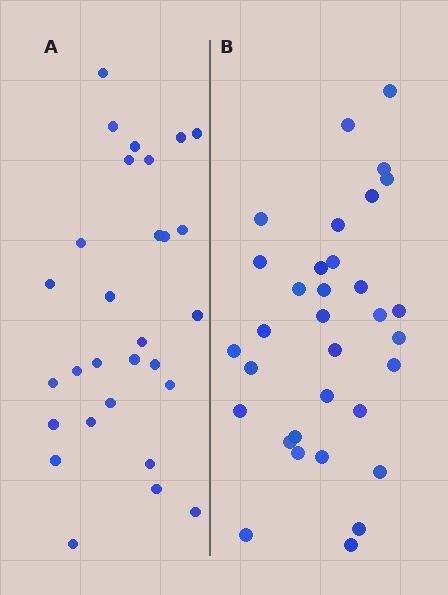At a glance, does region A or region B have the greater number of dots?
Region B (the right region) has more dots.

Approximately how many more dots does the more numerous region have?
Region B has about 4 more dots than region A.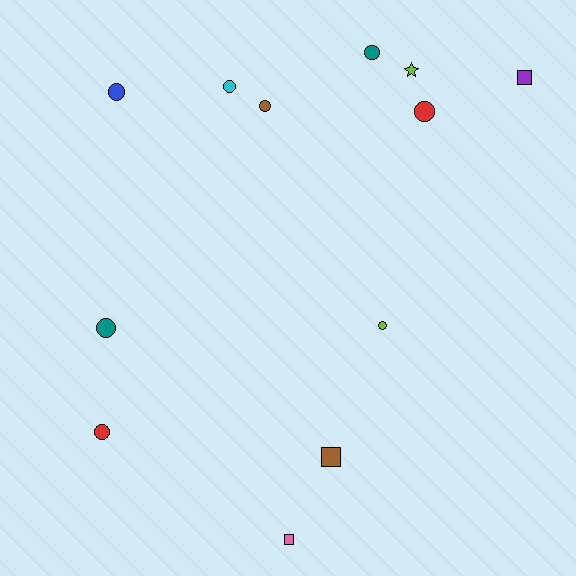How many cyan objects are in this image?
There is 1 cyan object.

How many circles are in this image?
There are 8 circles.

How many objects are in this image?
There are 12 objects.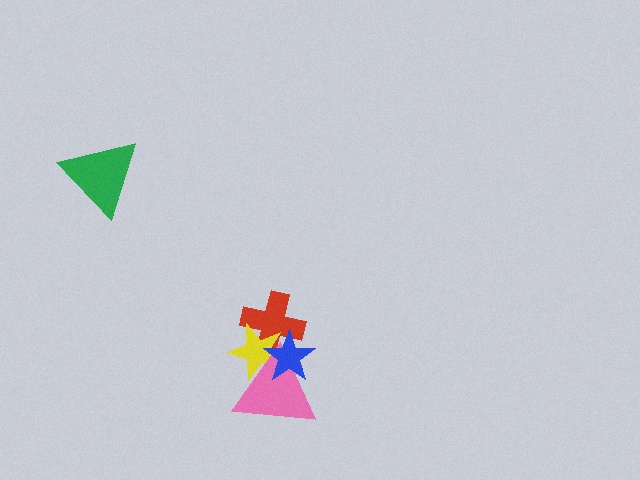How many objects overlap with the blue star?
3 objects overlap with the blue star.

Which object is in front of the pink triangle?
The blue star is in front of the pink triangle.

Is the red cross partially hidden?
Yes, it is partially covered by another shape.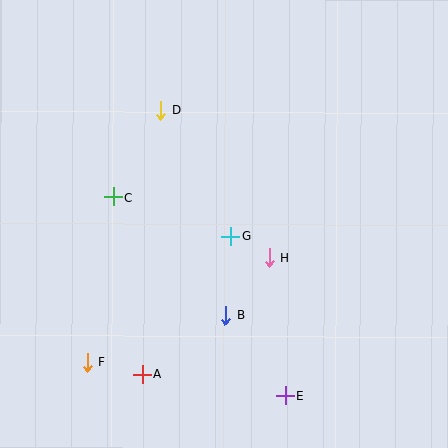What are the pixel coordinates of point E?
Point E is at (286, 396).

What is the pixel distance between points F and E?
The distance between F and E is 201 pixels.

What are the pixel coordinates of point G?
Point G is at (231, 236).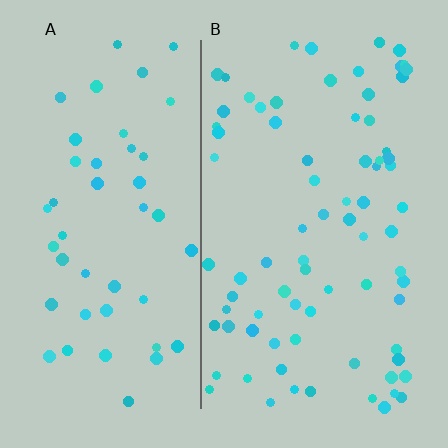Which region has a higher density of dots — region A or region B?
B (the right).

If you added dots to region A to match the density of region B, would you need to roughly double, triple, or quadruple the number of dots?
Approximately double.